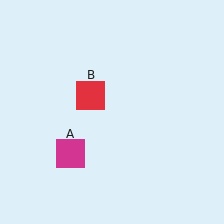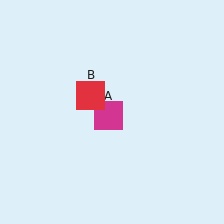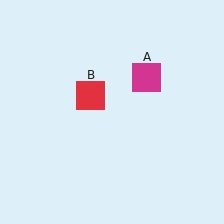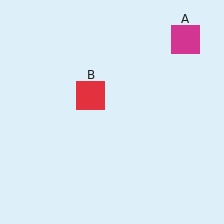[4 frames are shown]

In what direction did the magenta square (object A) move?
The magenta square (object A) moved up and to the right.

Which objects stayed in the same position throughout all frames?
Red square (object B) remained stationary.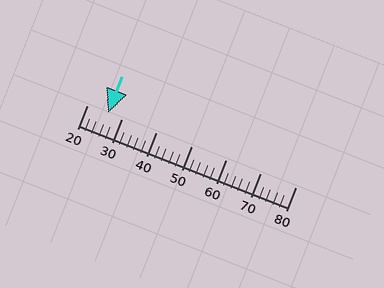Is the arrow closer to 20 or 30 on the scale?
The arrow is closer to 30.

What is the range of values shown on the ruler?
The ruler shows values from 20 to 80.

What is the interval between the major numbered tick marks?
The major tick marks are spaced 10 units apart.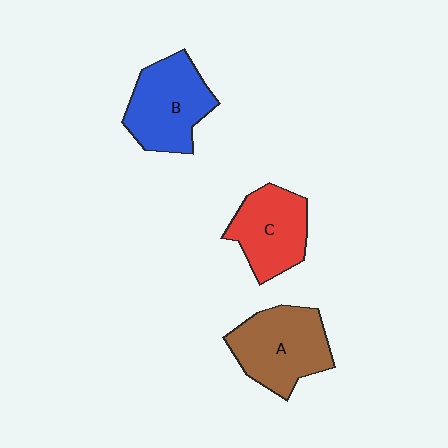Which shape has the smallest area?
Shape C (red).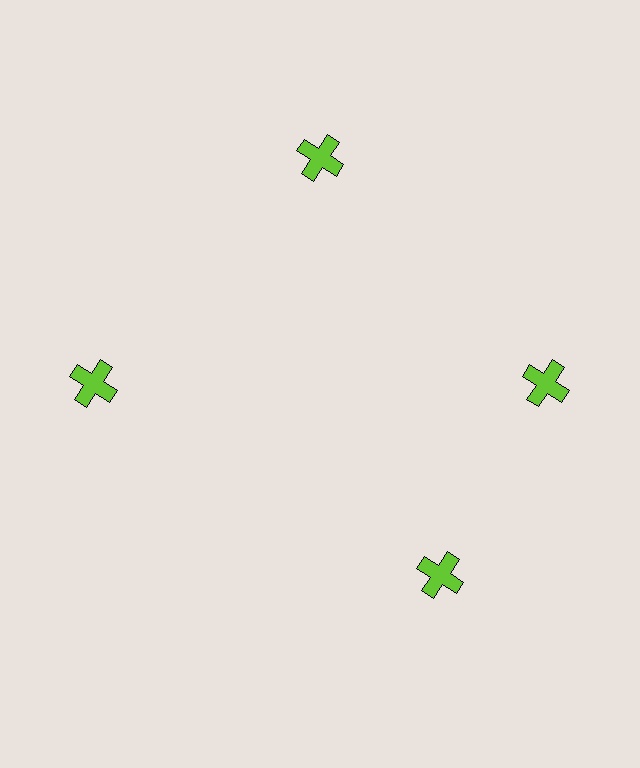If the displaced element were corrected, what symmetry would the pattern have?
It would have 4-fold rotational symmetry — the pattern would map onto itself every 90 degrees.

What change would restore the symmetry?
The symmetry would be restored by rotating it back into even spacing with its neighbors so that all 4 crosses sit at equal angles and equal distance from the center.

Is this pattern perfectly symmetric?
No. The 4 lime crosses are arranged in a ring, but one element near the 6 o'clock position is rotated out of alignment along the ring, breaking the 4-fold rotational symmetry.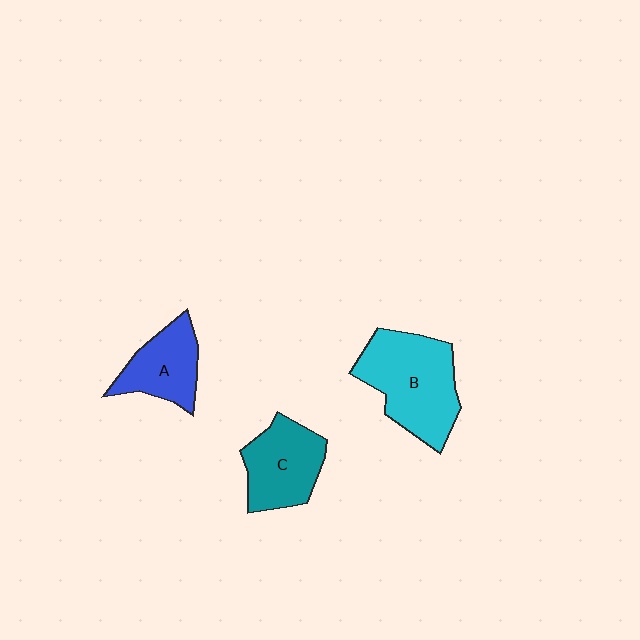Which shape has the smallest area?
Shape A (blue).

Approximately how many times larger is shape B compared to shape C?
Approximately 1.4 times.